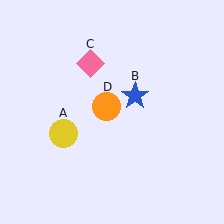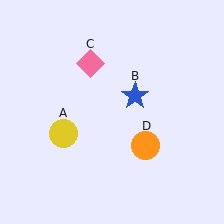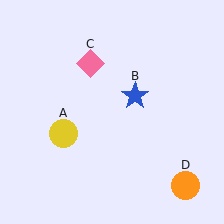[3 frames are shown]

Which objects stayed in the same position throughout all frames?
Yellow circle (object A) and blue star (object B) and pink diamond (object C) remained stationary.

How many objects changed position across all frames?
1 object changed position: orange circle (object D).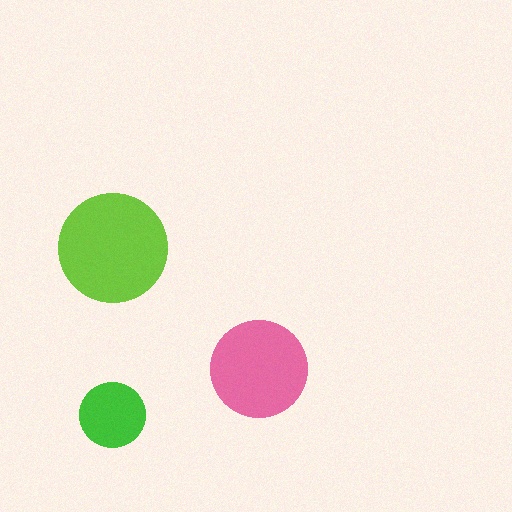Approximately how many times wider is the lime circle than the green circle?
About 1.5 times wider.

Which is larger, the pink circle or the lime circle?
The lime one.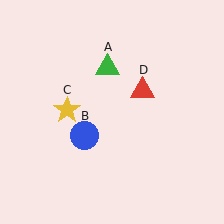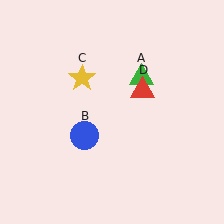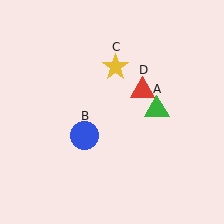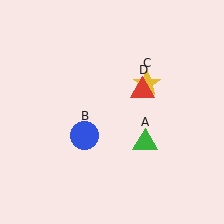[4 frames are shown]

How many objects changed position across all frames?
2 objects changed position: green triangle (object A), yellow star (object C).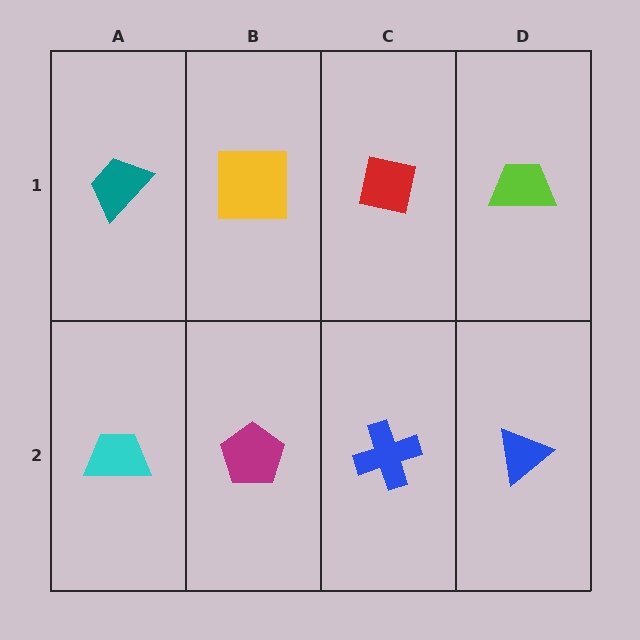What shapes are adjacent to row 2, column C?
A red square (row 1, column C), a magenta pentagon (row 2, column B), a blue triangle (row 2, column D).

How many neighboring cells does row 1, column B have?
3.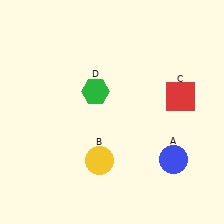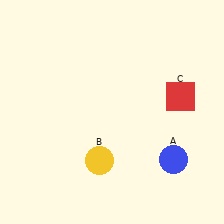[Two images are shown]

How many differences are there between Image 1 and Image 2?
There is 1 difference between the two images.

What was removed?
The green hexagon (D) was removed in Image 2.